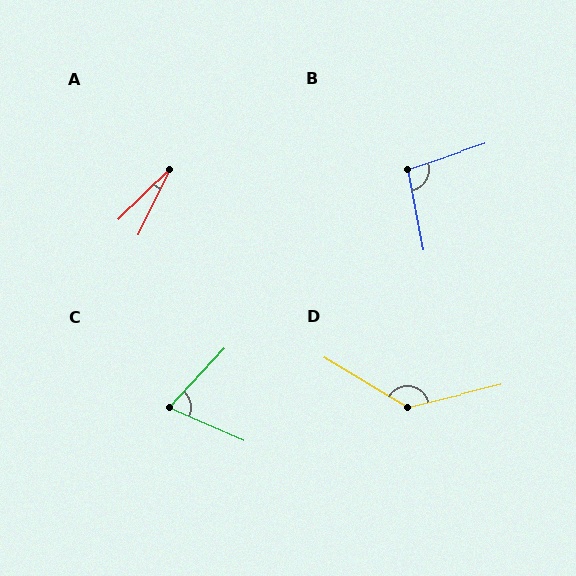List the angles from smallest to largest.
A (20°), C (71°), B (97°), D (135°).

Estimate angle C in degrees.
Approximately 71 degrees.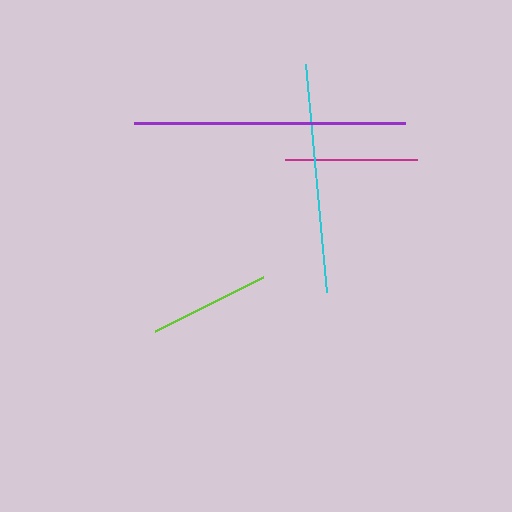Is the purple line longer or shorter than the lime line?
The purple line is longer than the lime line.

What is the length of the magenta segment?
The magenta segment is approximately 131 pixels long.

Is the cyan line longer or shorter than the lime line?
The cyan line is longer than the lime line.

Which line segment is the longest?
The purple line is the longest at approximately 271 pixels.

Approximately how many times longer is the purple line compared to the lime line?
The purple line is approximately 2.2 times the length of the lime line.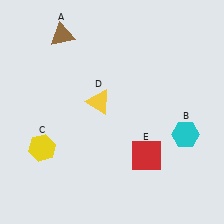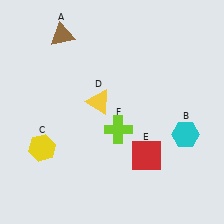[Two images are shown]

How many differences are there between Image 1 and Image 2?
There is 1 difference between the two images.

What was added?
A lime cross (F) was added in Image 2.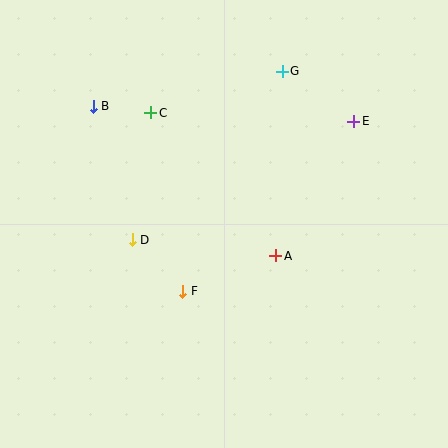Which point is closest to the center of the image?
Point A at (276, 256) is closest to the center.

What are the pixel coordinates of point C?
Point C is at (151, 113).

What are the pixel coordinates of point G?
Point G is at (282, 71).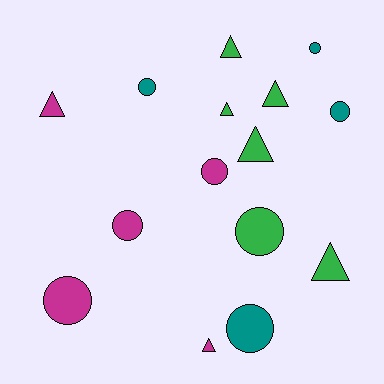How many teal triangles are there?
There are no teal triangles.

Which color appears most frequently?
Green, with 6 objects.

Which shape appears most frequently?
Circle, with 8 objects.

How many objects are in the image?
There are 15 objects.